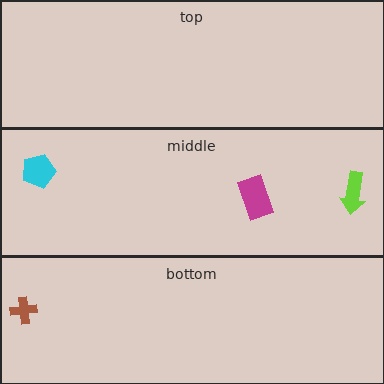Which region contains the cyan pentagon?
The middle region.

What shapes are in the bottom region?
The brown cross.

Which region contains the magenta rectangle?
The middle region.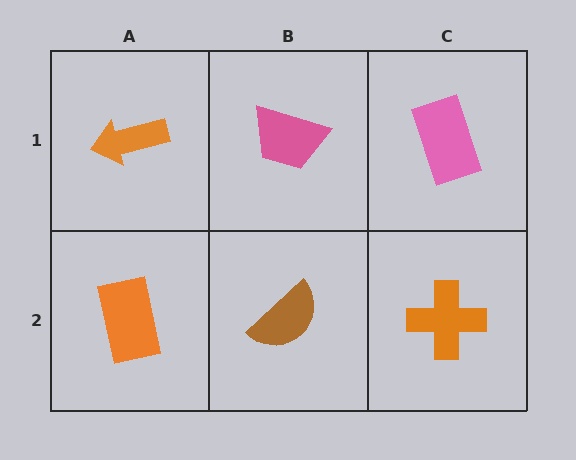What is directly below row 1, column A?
An orange rectangle.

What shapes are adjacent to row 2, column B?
A pink trapezoid (row 1, column B), an orange rectangle (row 2, column A), an orange cross (row 2, column C).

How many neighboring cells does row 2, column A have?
2.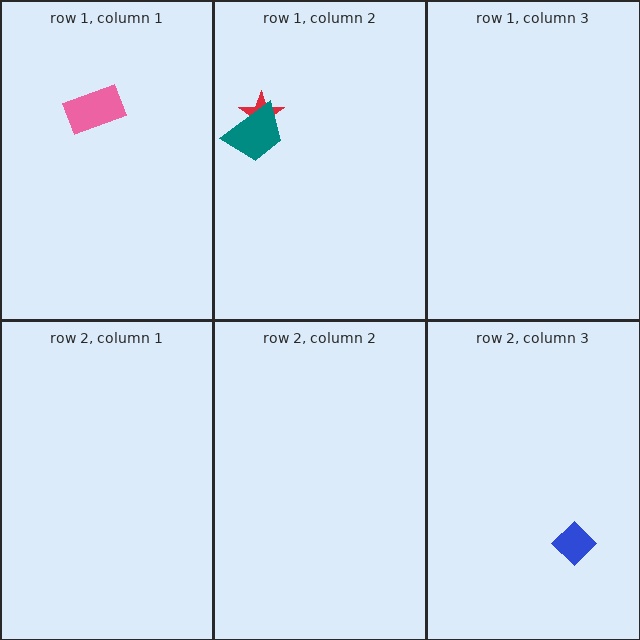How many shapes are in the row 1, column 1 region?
1.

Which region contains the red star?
The row 1, column 2 region.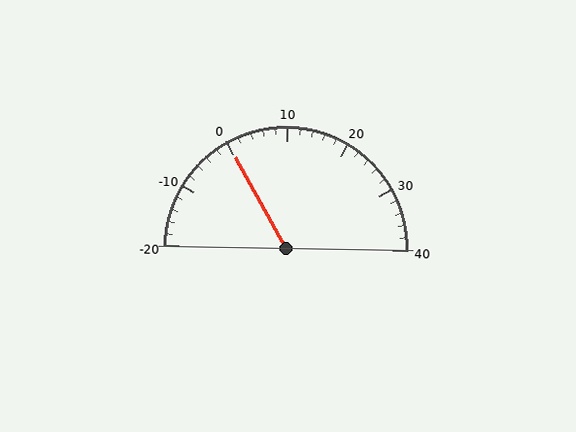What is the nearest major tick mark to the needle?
The nearest major tick mark is 0.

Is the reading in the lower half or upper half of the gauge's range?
The reading is in the lower half of the range (-20 to 40).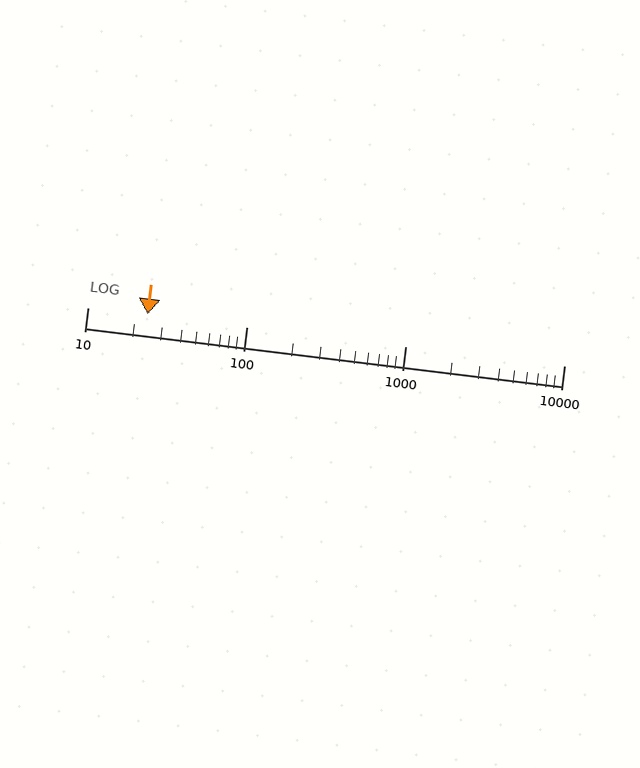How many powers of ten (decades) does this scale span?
The scale spans 3 decades, from 10 to 10000.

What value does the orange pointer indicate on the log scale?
The pointer indicates approximately 24.